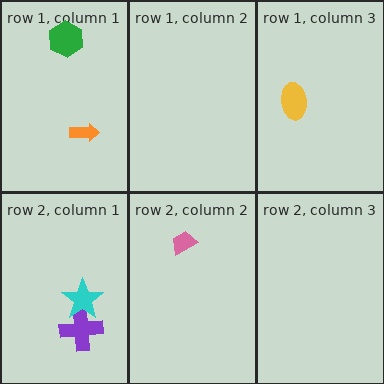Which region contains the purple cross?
The row 2, column 1 region.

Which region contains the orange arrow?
The row 1, column 1 region.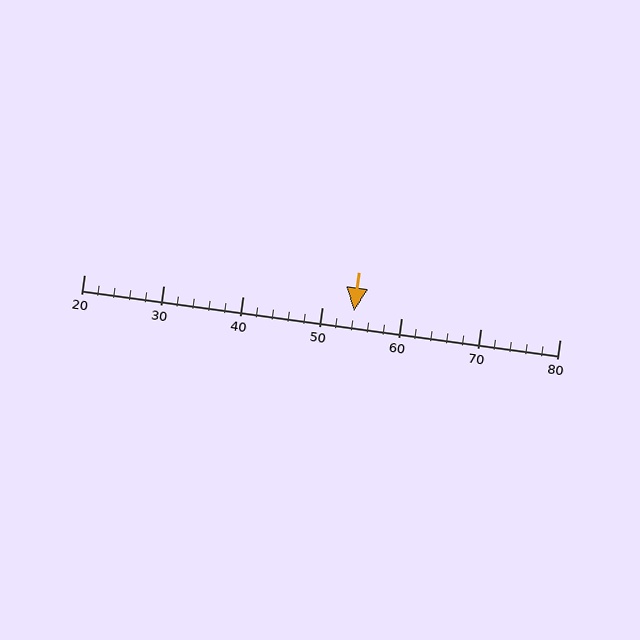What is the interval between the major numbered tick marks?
The major tick marks are spaced 10 units apart.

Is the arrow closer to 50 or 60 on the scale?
The arrow is closer to 50.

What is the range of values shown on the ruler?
The ruler shows values from 20 to 80.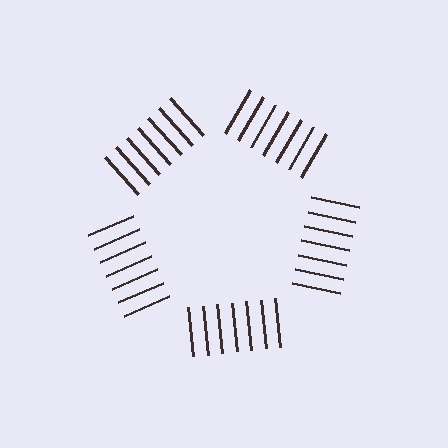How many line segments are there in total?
35 — 7 along each of the 5 edges.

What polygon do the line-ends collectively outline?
An illusory pentagon — the line segments terminate on its edges but no continuous stroke is drawn.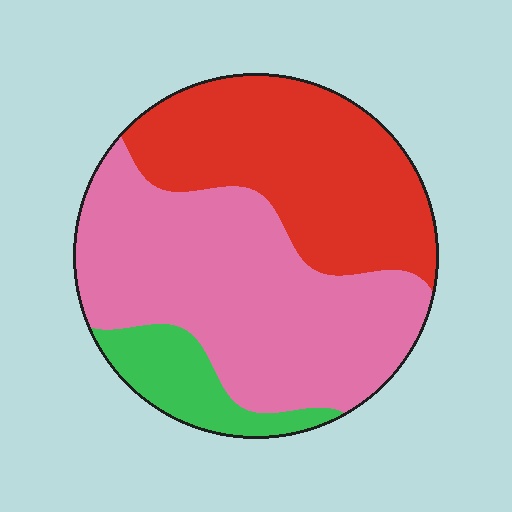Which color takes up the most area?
Pink, at roughly 50%.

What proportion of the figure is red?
Red takes up about three eighths (3/8) of the figure.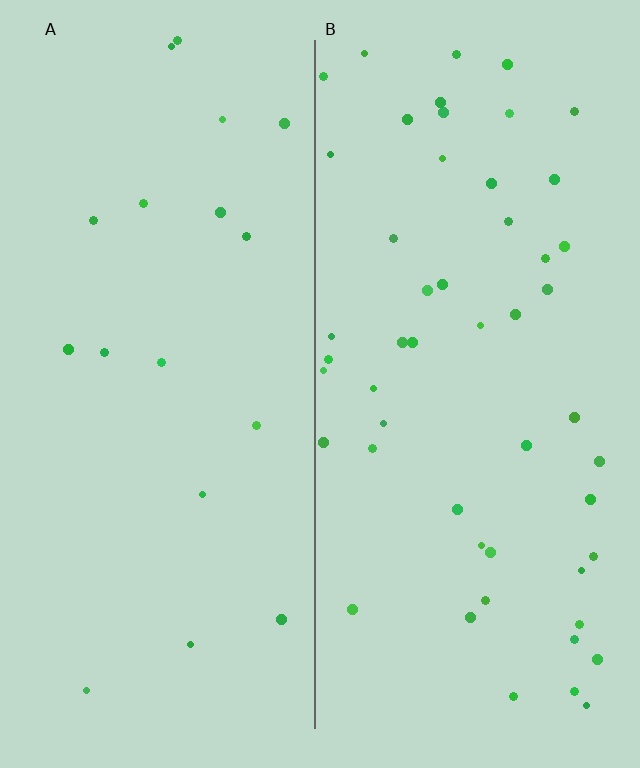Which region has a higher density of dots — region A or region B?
B (the right).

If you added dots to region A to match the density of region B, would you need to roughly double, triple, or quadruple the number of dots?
Approximately triple.